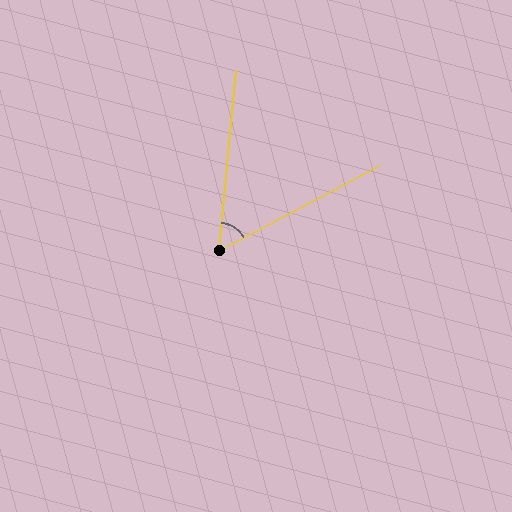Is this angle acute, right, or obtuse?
It is acute.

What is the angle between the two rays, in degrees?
Approximately 57 degrees.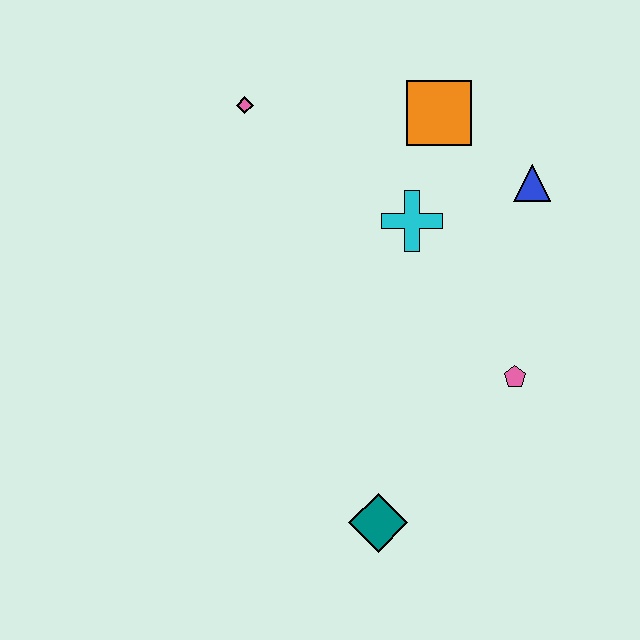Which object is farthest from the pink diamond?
The teal diamond is farthest from the pink diamond.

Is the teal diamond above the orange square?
No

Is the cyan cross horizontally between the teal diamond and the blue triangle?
Yes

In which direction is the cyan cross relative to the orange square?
The cyan cross is below the orange square.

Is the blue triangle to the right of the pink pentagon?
Yes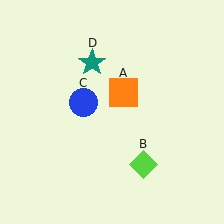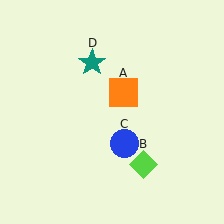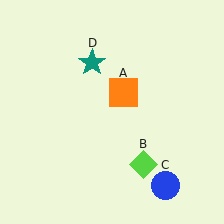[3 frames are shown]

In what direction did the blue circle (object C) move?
The blue circle (object C) moved down and to the right.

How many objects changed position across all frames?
1 object changed position: blue circle (object C).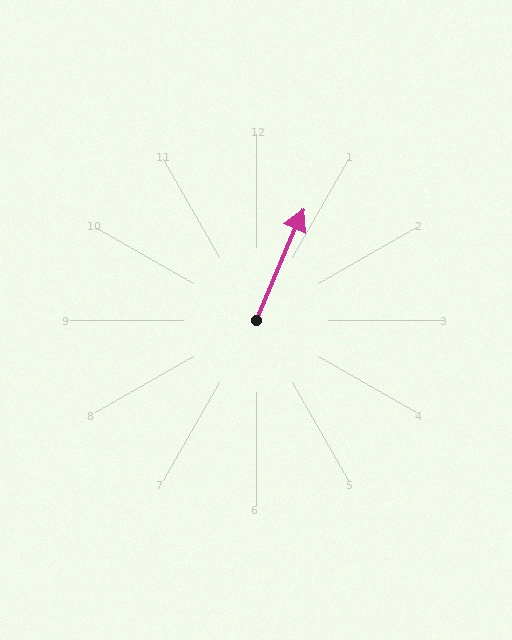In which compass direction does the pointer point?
Northeast.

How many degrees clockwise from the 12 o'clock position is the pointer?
Approximately 23 degrees.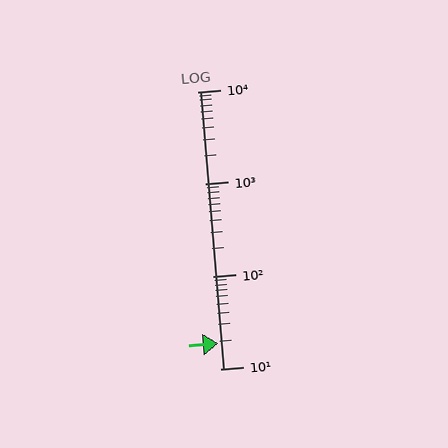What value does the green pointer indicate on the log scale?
The pointer indicates approximately 19.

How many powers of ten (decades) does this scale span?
The scale spans 3 decades, from 10 to 10000.